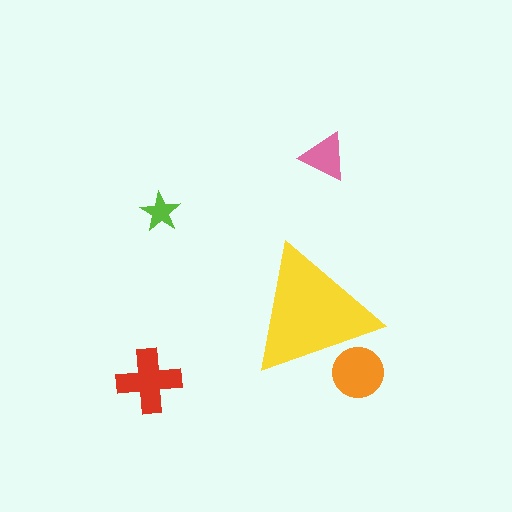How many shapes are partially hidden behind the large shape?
1 shape is partially hidden.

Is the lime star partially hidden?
No, the lime star is fully visible.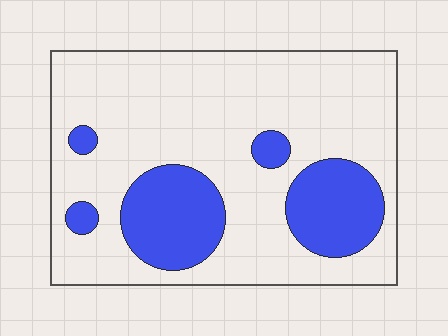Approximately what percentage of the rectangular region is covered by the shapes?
Approximately 25%.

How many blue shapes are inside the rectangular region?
5.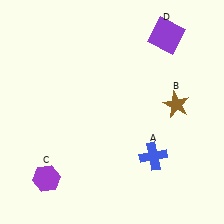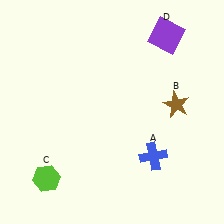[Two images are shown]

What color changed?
The hexagon (C) changed from purple in Image 1 to lime in Image 2.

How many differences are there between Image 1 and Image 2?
There is 1 difference between the two images.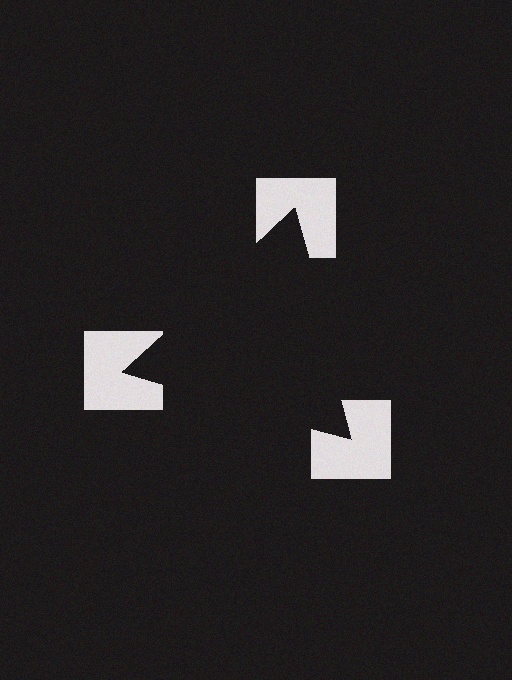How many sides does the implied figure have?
3 sides.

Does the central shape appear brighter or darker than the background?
It typically appears slightly darker than the background, even though no actual brightness change is drawn.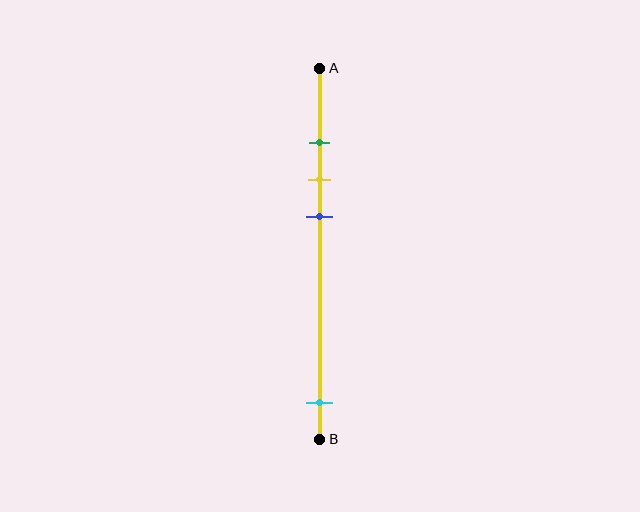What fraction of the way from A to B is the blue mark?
The blue mark is approximately 40% (0.4) of the way from A to B.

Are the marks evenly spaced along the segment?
No, the marks are not evenly spaced.